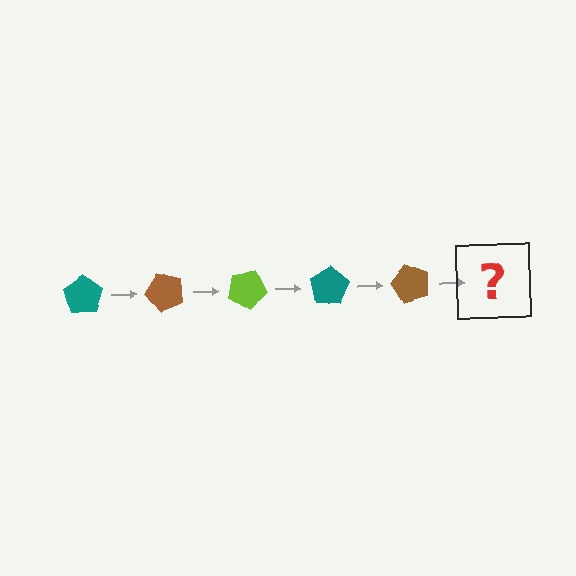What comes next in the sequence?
The next element should be a lime pentagon, rotated 250 degrees from the start.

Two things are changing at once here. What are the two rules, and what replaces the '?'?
The two rules are that it rotates 50 degrees each step and the color cycles through teal, brown, and lime. The '?' should be a lime pentagon, rotated 250 degrees from the start.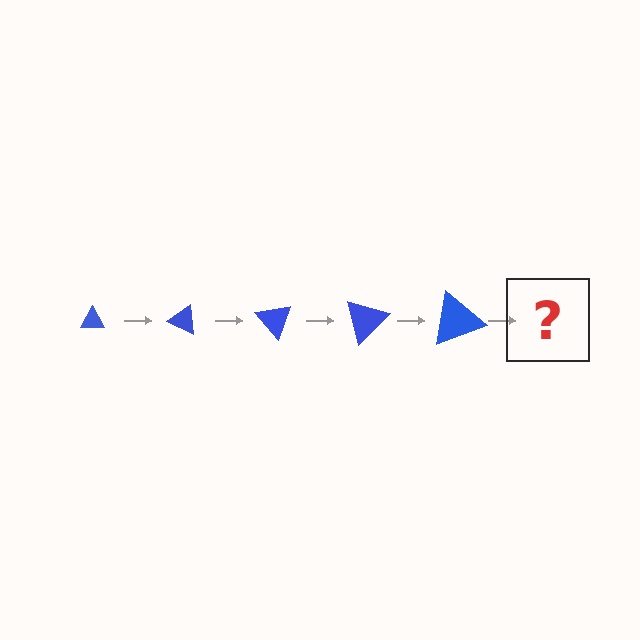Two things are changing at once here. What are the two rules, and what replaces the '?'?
The two rules are that the triangle grows larger each step and it rotates 25 degrees each step. The '?' should be a triangle, larger than the previous one and rotated 125 degrees from the start.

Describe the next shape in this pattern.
It should be a triangle, larger than the previous one and rotated 125 degrees from the start.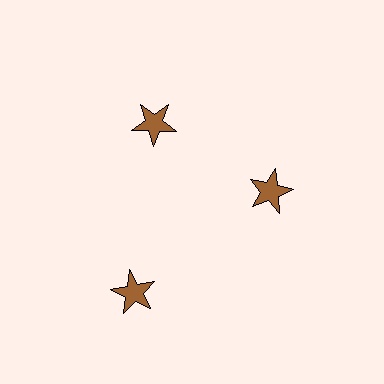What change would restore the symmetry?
The symmetry would be restored by moving it inward, back onto the ring so that all 3 stars sit at equal angles and equal distance from the center.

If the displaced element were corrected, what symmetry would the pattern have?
It would have 3-fold rotational symmetry — the pattern would map onto itself every 120 degrees.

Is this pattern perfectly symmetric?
No. The 3 brown stars are arranged in a ring, but one element near the 7 o'clock position is pushed outward from the center, breaking the 3-fold rotational symmetry.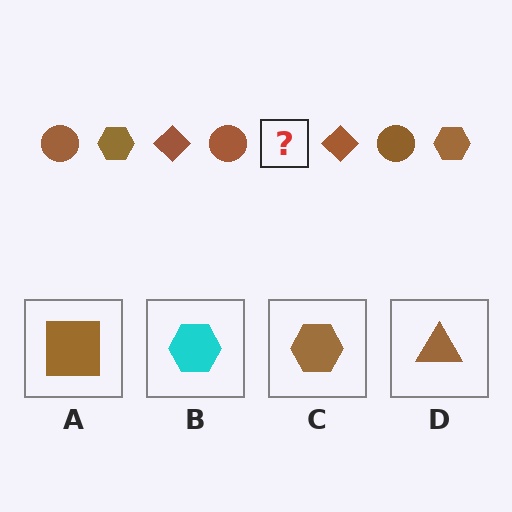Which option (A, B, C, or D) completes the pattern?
C.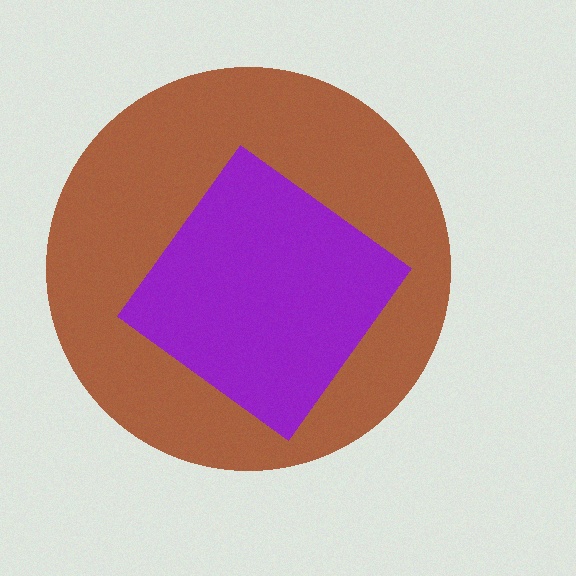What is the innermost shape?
The purple diamond.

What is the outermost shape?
The brown circle.